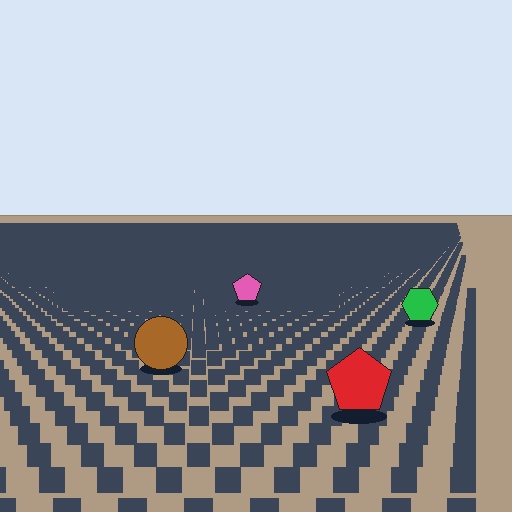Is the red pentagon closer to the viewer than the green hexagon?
Yes. The red pentagon is closer — you can tell from the texture gradient: the ground texture is coarser near it.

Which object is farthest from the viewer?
The pink pentagon is farthest from the viewer. It appears smaller and the ground texture around it is denser.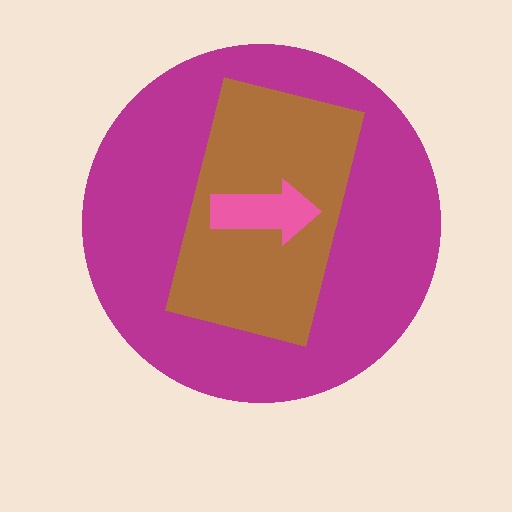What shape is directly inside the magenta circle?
The brown rectangle.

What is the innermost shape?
The pink arrow.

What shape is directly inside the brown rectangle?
The pink arrow.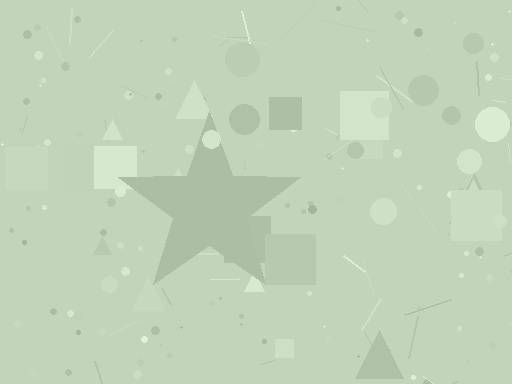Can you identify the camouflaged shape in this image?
The camouflaged shape is a star.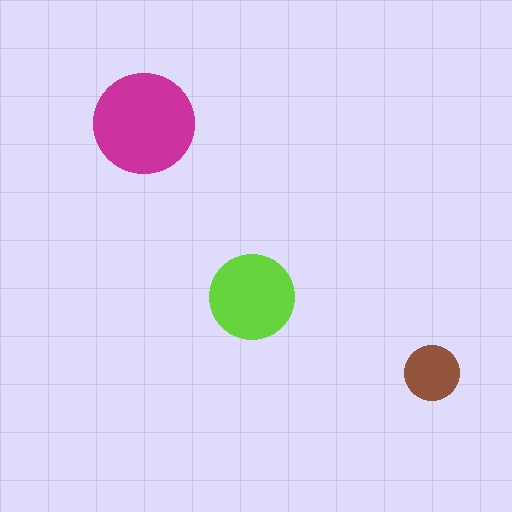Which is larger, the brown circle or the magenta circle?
The magenta one.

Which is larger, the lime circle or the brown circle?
The lime one.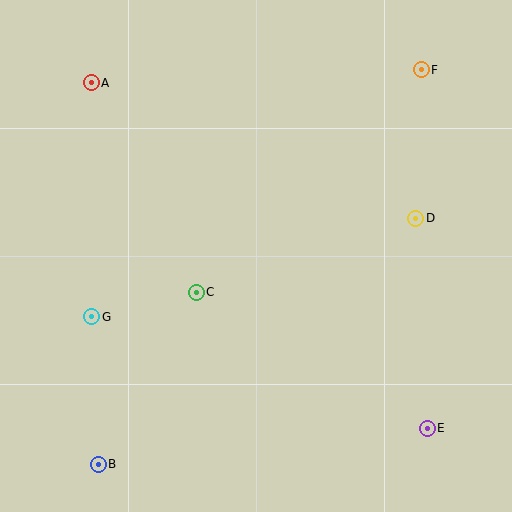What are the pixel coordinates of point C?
Point C is at (196, 292).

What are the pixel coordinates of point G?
Point G is at (92, 317).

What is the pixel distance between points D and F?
The distance between D and F is 149 pixels.